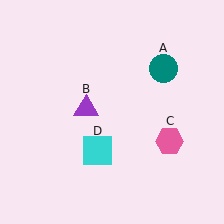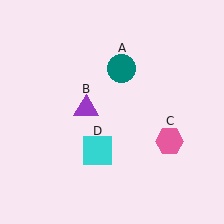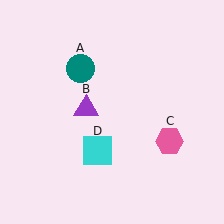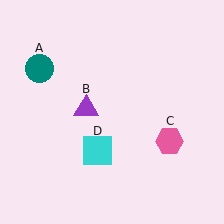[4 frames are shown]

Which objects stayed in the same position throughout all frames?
Purple triangle (object B) and pink hexagon (object C) and cyan square (object D) remained stationary.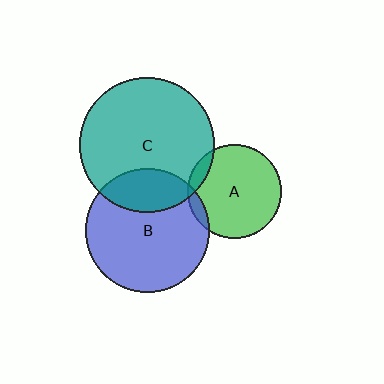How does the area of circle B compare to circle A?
Approximately 1.7 times.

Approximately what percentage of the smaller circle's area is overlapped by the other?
Approximately 25%.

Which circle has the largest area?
Circle C (teal).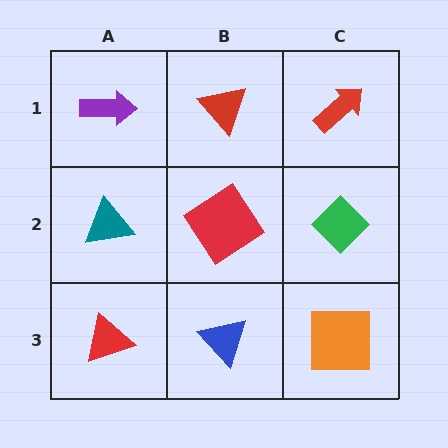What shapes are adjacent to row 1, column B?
A red diamond (row 2, column B), a purple arrow (row 1, column A), a red arrow (row 1, column C).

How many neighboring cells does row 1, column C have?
2.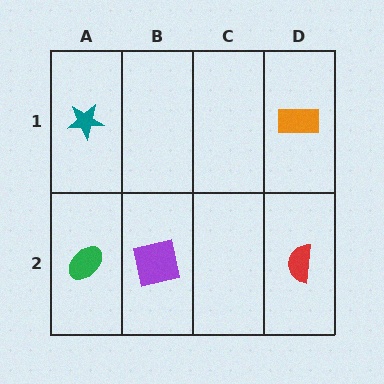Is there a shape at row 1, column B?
No, that cell is empty.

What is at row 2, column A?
A green ellipse.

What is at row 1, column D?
An orange rectangle.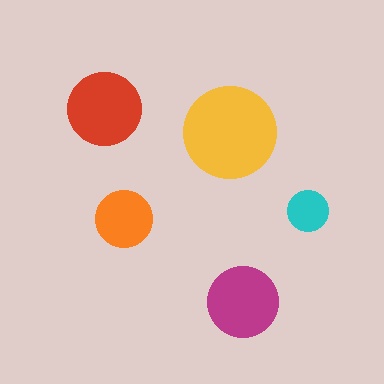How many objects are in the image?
There are 5 objects in the image.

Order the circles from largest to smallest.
the yellow one, the red one, the magenta one, the orange one, the cyan one.